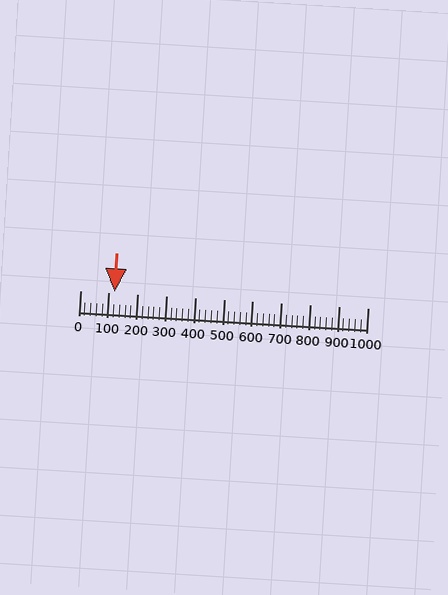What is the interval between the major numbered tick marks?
The major tick marks are spaced 100 units apart.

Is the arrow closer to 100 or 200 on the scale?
The arrow is closer to 100.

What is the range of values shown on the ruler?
The ruler shows values from 0 to 1000.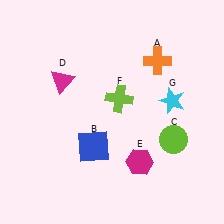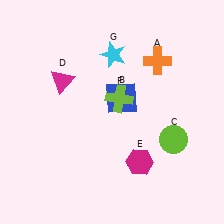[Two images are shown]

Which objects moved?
The objects that moved are: the blue square (B), the cyan star (G).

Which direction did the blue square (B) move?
The blue square (B) moved up.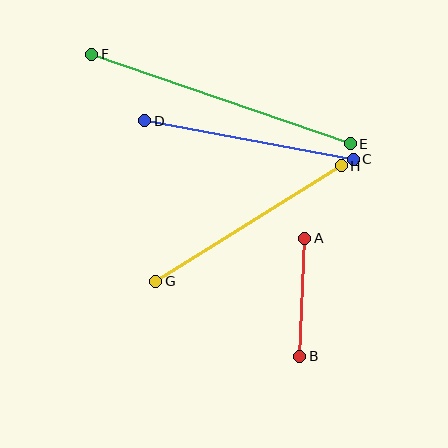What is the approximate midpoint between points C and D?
The midpoint is at approximately (249, 140) pixels.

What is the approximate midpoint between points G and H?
The midpoint is at approximately (248, 224) pixels.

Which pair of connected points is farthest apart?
Points E and F are farthest apart.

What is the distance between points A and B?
The distance is approximately 118 pixels.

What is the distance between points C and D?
The distance is approximately 212 pixels.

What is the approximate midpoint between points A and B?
The midpoint is at approximately (302, 297) pixels.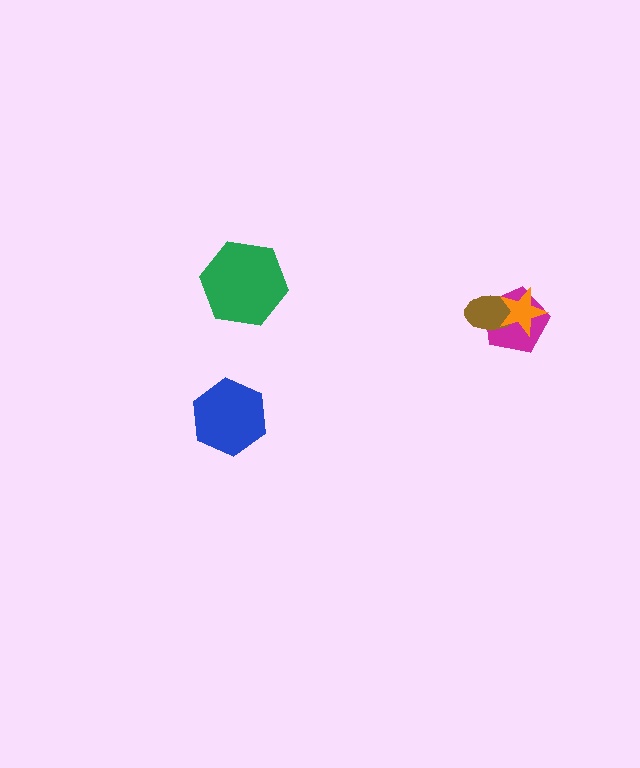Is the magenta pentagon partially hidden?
Yes, it is partially covered by another shape.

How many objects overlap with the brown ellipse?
2 objects overlap with the brown ellipse.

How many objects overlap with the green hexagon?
0 objects overlap with the green hexagon.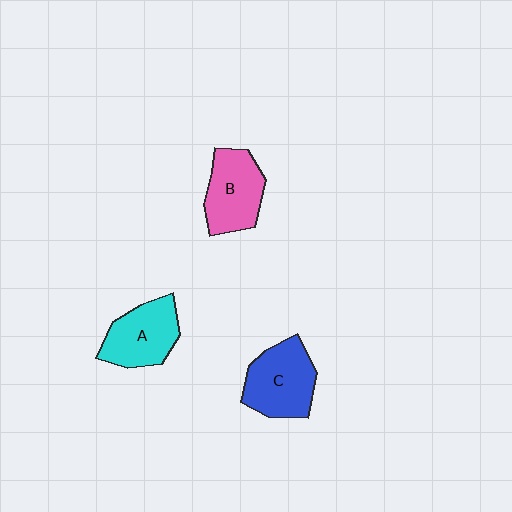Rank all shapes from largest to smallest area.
From largest to smallest: C (blue), B (pink), A (cyan).